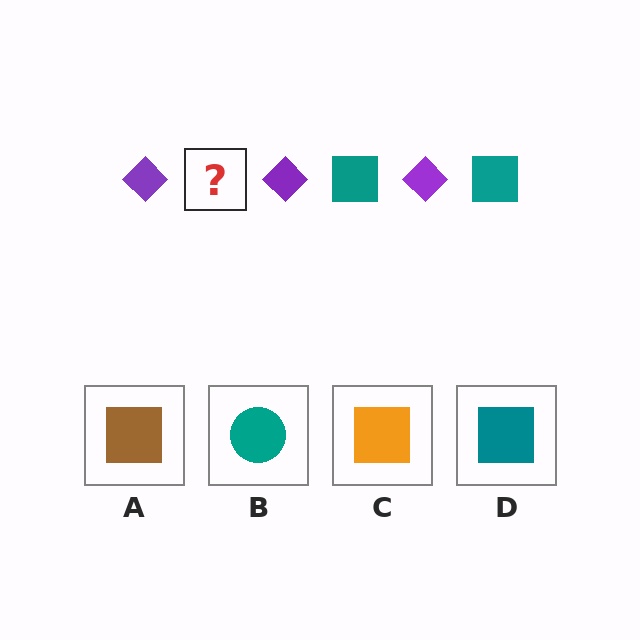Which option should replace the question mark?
Option D.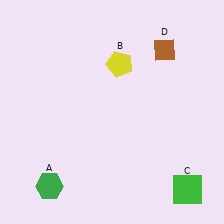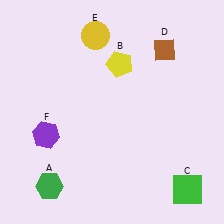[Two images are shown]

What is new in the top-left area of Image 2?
A yellow circle (E) was added in the top-left area of Image 2.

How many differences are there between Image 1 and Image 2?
There are 2 differences between the two images.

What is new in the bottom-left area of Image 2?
A purple hexagon (F) was added in the bottom-left area of Image 2.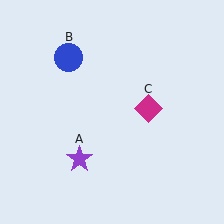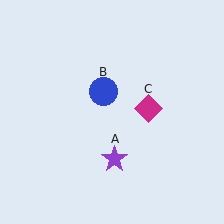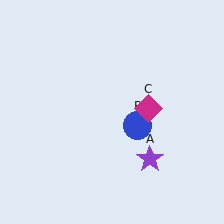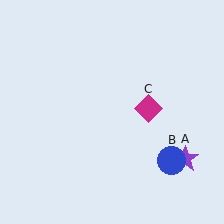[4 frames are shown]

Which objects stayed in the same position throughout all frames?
Magenta diamond (object C) remained stationary.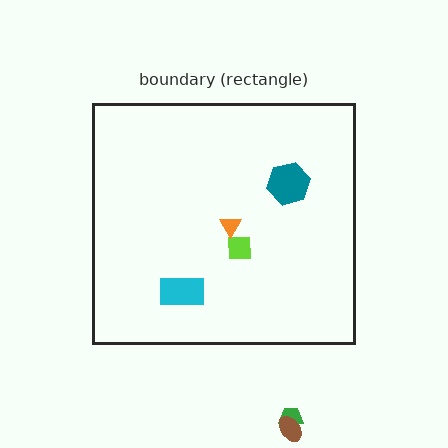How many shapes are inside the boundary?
4 inside, 2 outside.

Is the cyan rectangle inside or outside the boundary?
Inside.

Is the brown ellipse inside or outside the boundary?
Outside.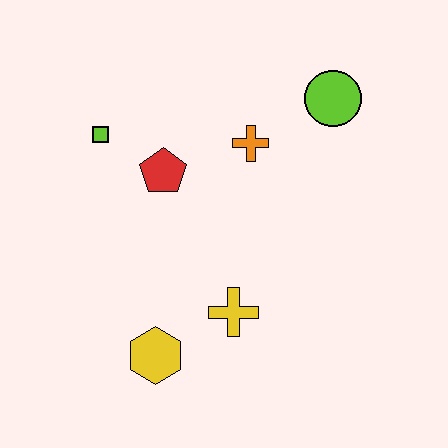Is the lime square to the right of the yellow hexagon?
No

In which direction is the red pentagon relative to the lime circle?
The red pentagon is to the left of the lime circle.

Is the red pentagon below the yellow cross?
No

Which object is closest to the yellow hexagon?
The yellow cross is closest to the yellow hexagon.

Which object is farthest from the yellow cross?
The lime circle is farthest from the yellow cross.